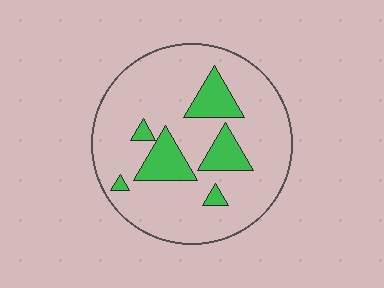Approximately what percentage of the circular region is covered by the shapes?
Approximately 20%.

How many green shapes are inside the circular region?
6.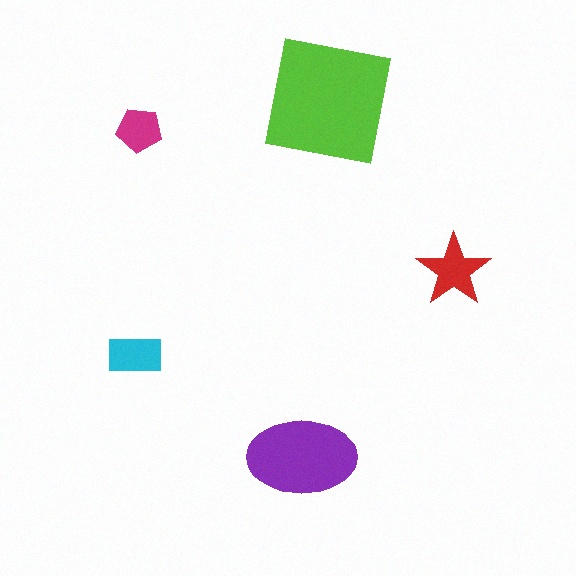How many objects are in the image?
There are 5 objects in the image.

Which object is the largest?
The lime square.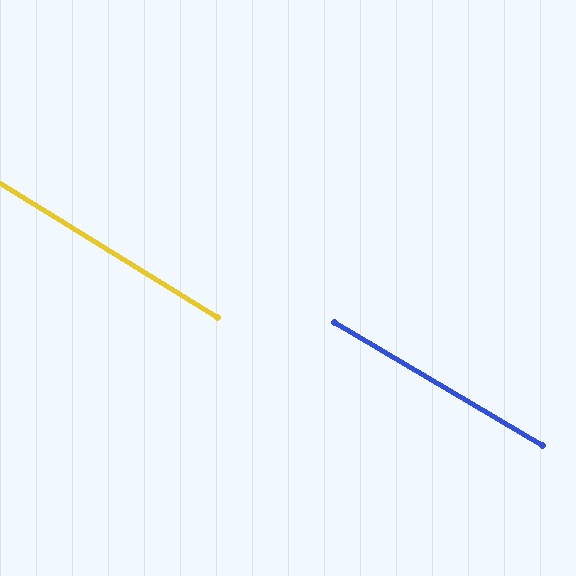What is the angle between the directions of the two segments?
Approximately 1 degree.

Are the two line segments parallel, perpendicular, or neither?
Parallel — their directions differ by only 1.0°.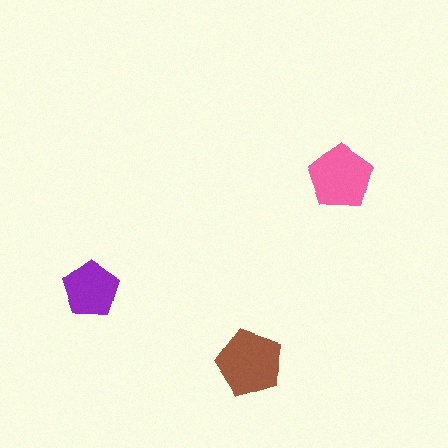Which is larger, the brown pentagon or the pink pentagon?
The brown one.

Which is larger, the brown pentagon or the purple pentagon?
The brown one.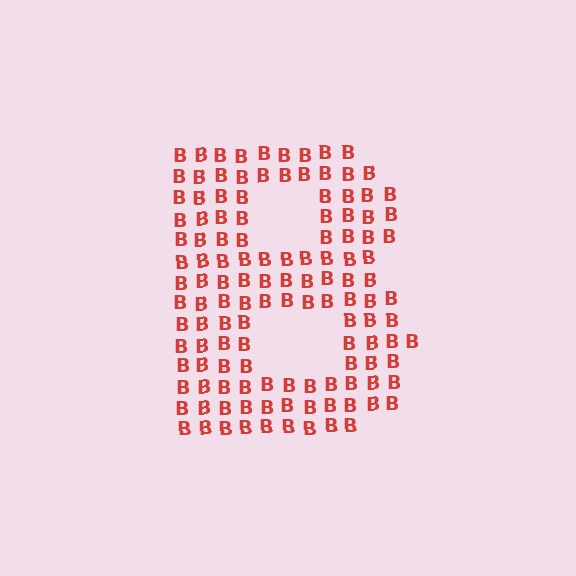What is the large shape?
The large shape is the letter B.